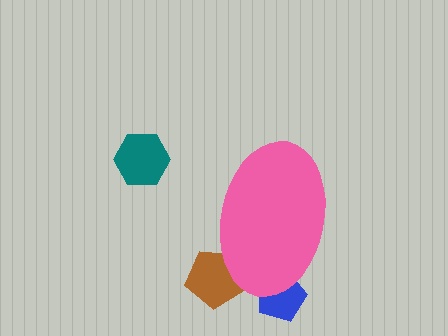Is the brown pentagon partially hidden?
Yes, the brown pentagon is partially hidden behind the pink ellipse.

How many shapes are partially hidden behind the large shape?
2 shapes are partially hidden.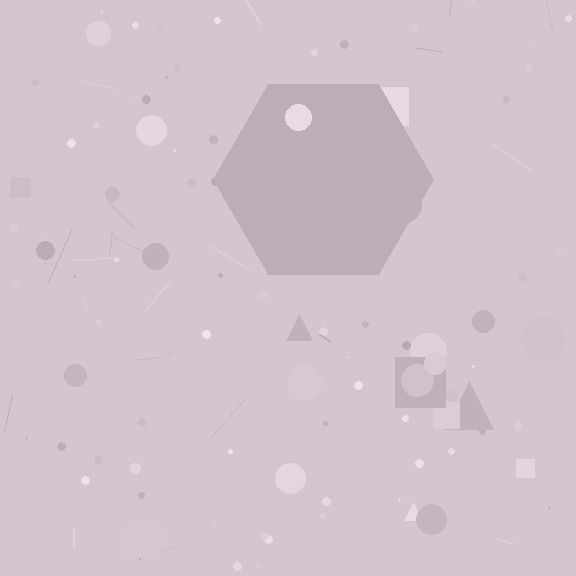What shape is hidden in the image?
A hexagon is hidden in the image.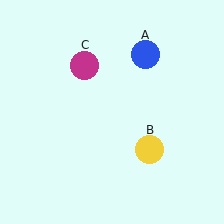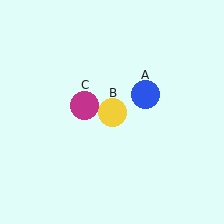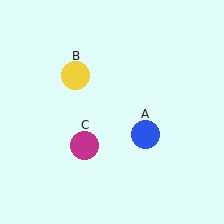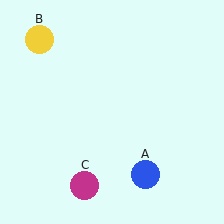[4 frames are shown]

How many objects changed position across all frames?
3 objects changed position: blue circle (object A), yellow circle (object B), magenta circle (object C).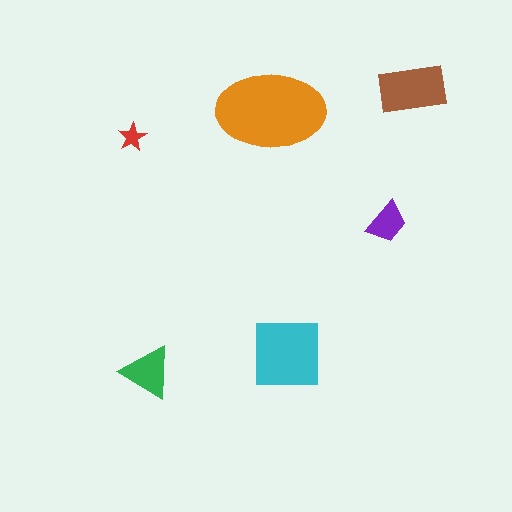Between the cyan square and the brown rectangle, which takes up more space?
The cyan square.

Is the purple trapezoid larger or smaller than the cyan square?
Smaller.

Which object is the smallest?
The red star.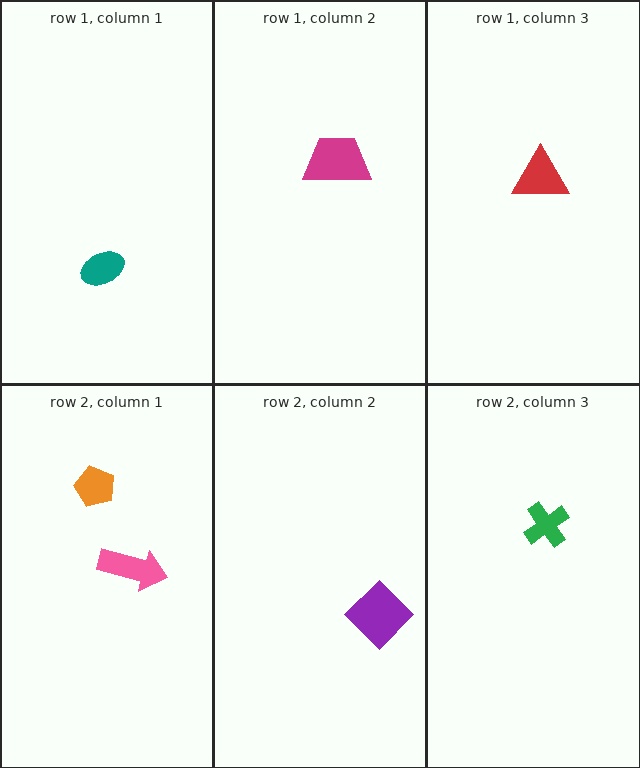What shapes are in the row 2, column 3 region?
The green cross.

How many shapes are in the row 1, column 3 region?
1.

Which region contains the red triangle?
The row 1, column 3 region.